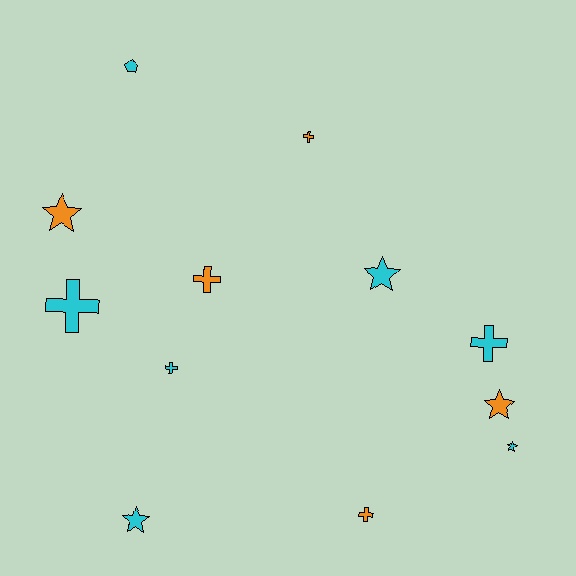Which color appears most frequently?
Cyan, with 7 objects.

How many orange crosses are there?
There are 3 orange crosses.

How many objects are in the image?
There are 12 objects.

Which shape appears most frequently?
Cross, with 6 objects.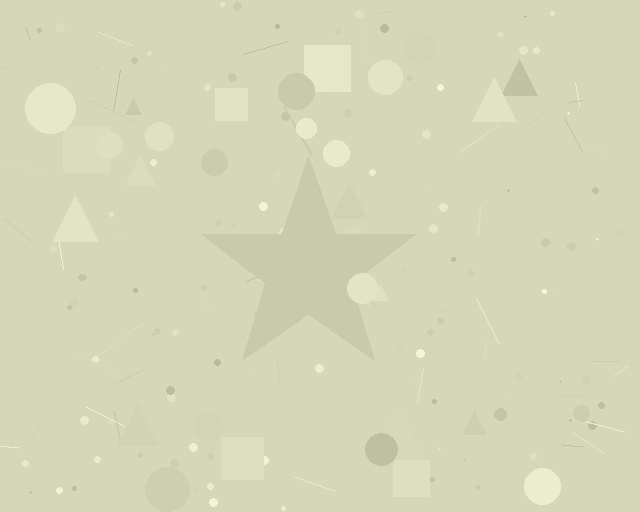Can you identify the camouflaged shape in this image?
The camouflaged shape is a star.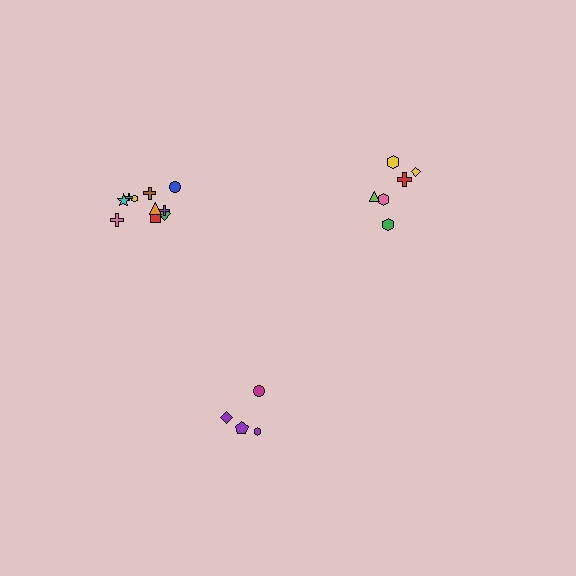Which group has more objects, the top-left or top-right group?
The top-left group.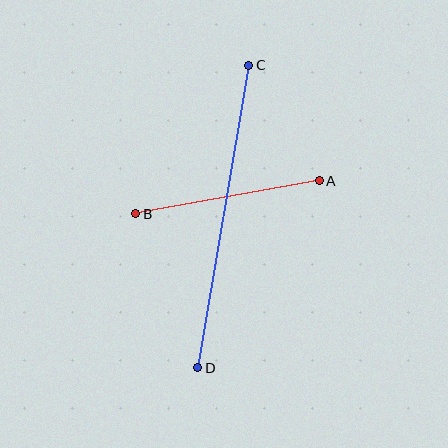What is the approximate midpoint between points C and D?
The midpoint is at approximately (223, 216) pixels.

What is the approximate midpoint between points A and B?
The midpoint is at approximately (227, 197) pixels.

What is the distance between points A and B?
The distance is approximately 186 pixels.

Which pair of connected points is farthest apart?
Points C and D are farthest apart.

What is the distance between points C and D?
The distance is approximately 307 pixels.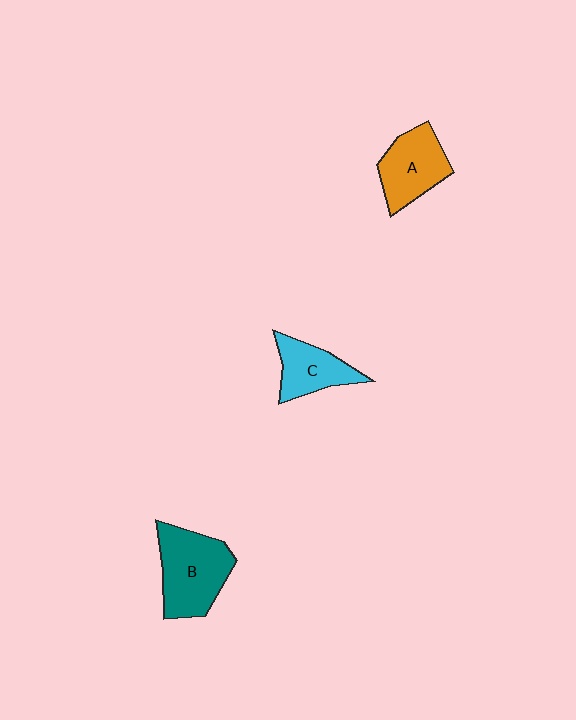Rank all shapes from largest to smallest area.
From largest to smallest: B (teal), A (orange), C (cyan).